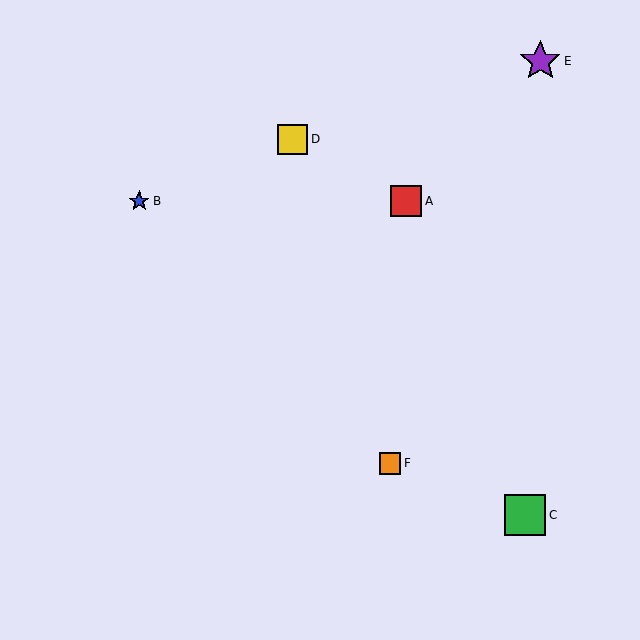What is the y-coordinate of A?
Object A is at y≈201.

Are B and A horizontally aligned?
Yes, both are at y≈201.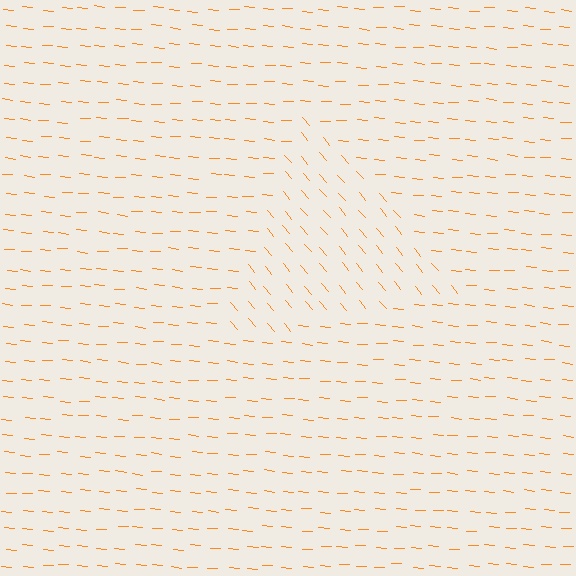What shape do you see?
I see a triangle.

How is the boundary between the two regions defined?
The boundary is defined purely by a change in line orientation (approximately 45 degrees difference). All lines are the same color and thickness.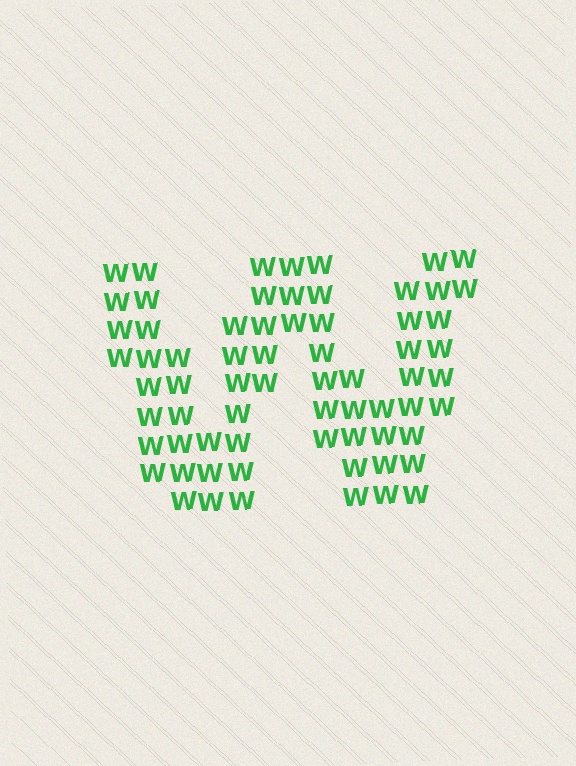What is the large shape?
The large shape is the letter W.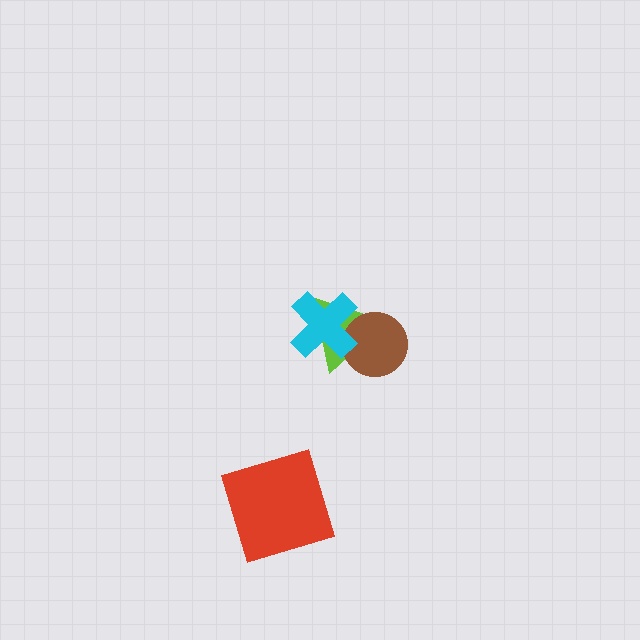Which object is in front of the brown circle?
The cyan cross is in front of the brown circle.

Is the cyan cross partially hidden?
No, no other shape covers it.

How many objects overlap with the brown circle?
2 objects overlap with the brown circle.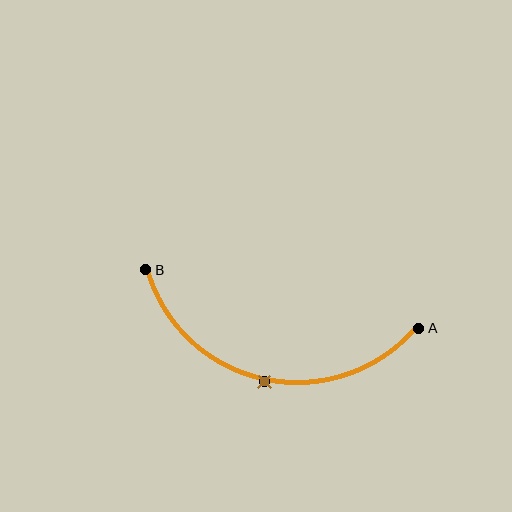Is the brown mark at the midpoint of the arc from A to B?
Yes. The brown mark lies on the arc at equal arc-length from both A and B — it is the arc midpoint.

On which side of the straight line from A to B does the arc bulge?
The arc bulges below the straight line connecting A and B.